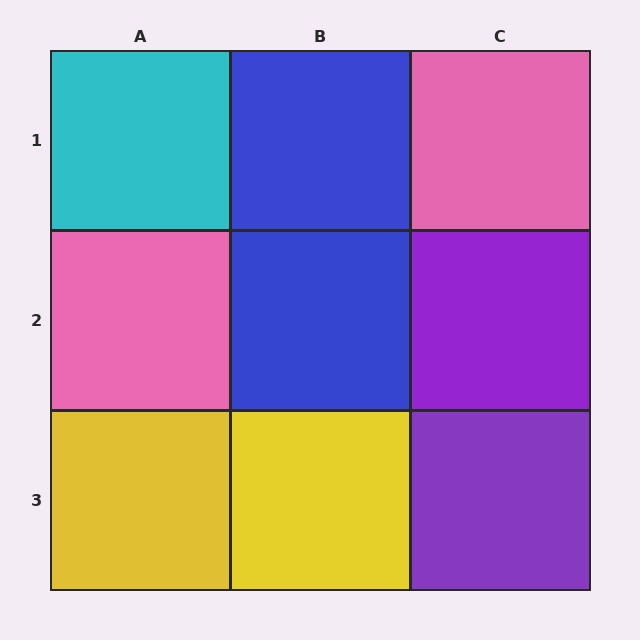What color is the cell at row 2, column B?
Blue.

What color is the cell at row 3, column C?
Purple.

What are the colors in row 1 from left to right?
Cyan, blue, pink.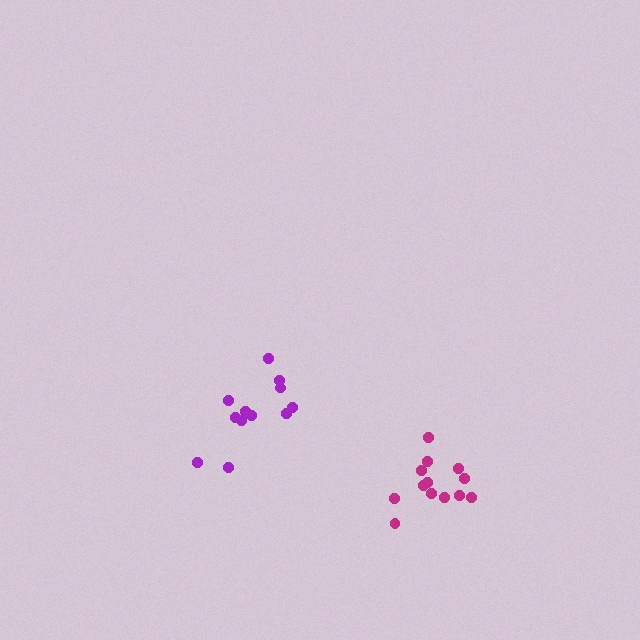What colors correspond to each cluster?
The clusters are colored: magenta, purple.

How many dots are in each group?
Group 1: 13 dots, Group 2: 12 dots (25 total).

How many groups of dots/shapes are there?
There are 2 groups.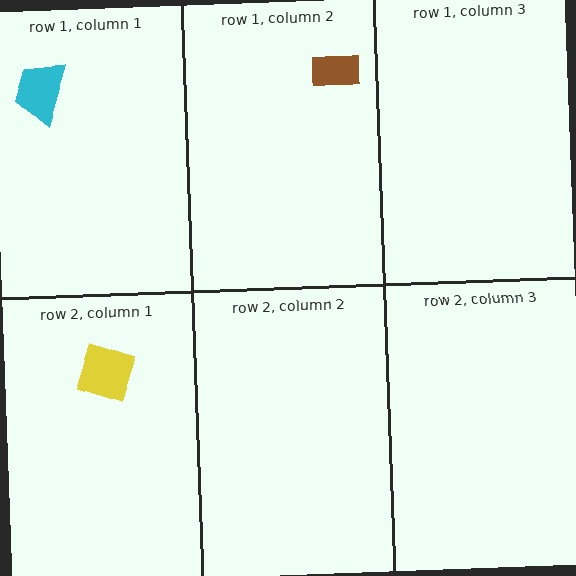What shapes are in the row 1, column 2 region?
The brown rectangle.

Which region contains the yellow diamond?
The row 2, column 1 region.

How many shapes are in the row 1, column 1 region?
1.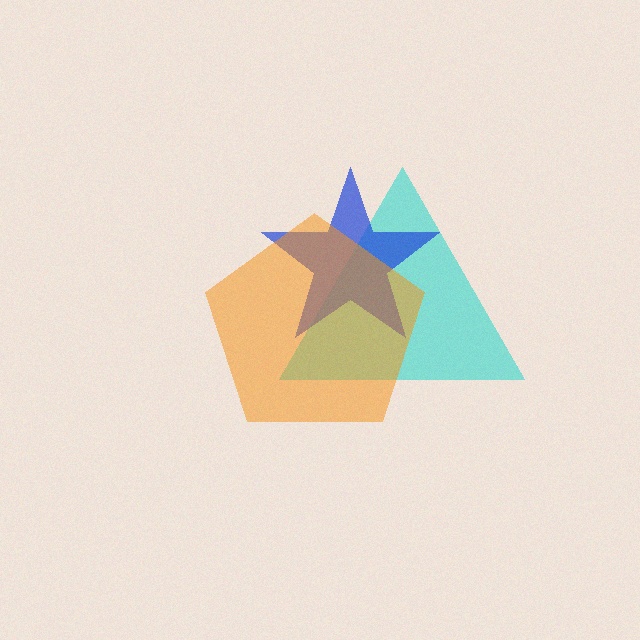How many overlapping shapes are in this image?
There are 3 overlapping shapes in the image.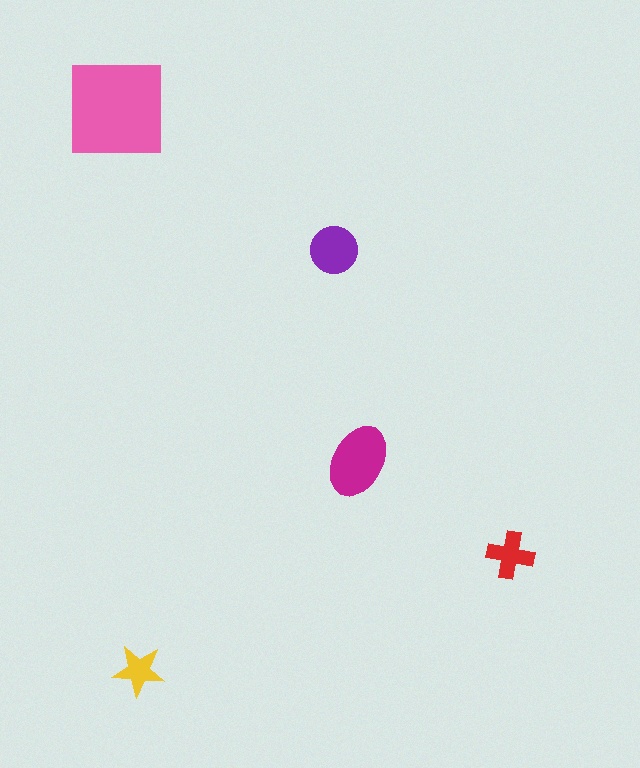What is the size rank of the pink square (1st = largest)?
1st.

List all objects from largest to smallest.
The pink square, the magenta ellipse, the purple circle, the red cross, the yellow star.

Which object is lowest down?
The yellow star is bottommost.